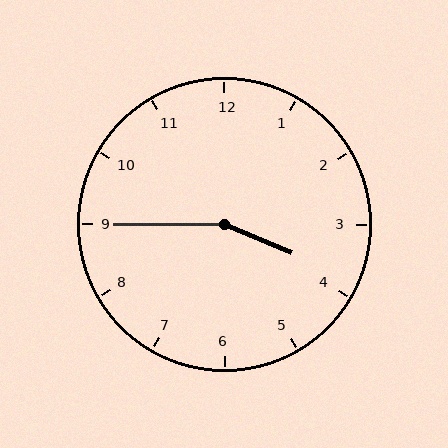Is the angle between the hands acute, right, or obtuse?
It is obtuse.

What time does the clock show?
3:45.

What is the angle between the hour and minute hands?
Approximately 158 degrees.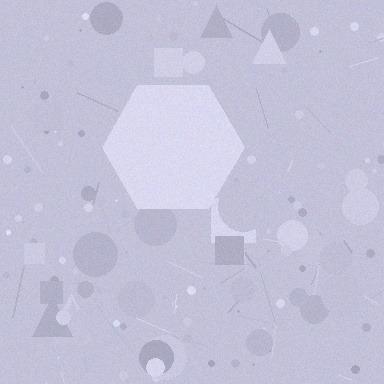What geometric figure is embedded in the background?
A hexagon is embedded in the background.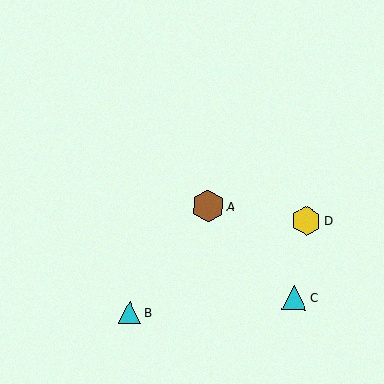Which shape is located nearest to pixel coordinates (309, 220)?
The yellow hexagon (labeled D) at (306, 221) is nearest to that location.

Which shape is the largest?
The brown hexagon (labeled A) is the largest.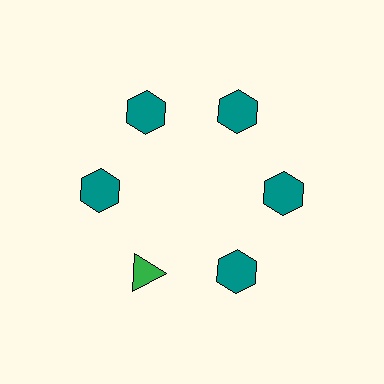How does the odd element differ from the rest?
It differs in both color (green instead of teal) and shape (triangle instead of hexagon).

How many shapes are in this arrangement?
There are 6 shapes arranged in a ring pattern.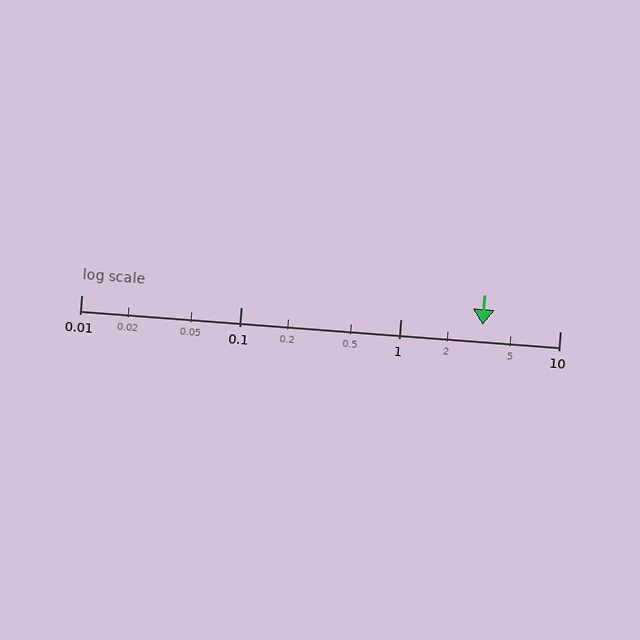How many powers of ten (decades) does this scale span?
The scale spans 3 decades, from 0.01 to 10.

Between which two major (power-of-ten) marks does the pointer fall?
The pointer is between 1 and 10.